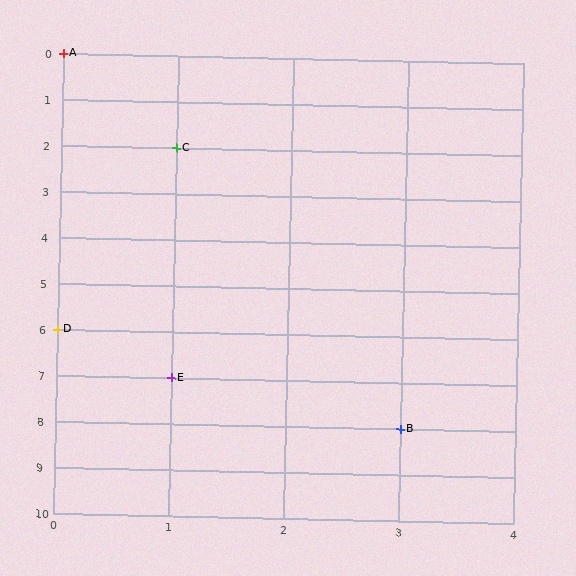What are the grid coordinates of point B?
Point B is at grid coordinates (3, 8).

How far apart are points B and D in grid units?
Points B and D are 3 columns and 2 rows apart (about 3.6 grid units diagonally).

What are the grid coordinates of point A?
Point A is at grid coordinates (0, 0).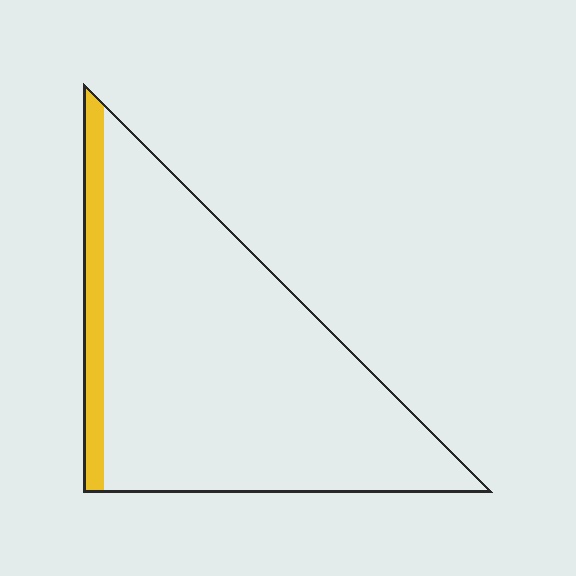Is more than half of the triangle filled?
No.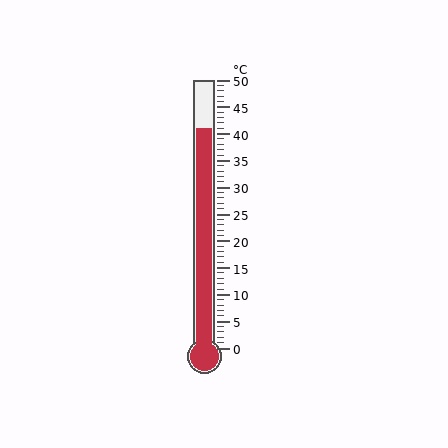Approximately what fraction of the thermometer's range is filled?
The thermometer is filled to approximately 80% of its range.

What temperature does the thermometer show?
The thermometer shows approximately 41°C.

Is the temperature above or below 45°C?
The temperature is below 45°C.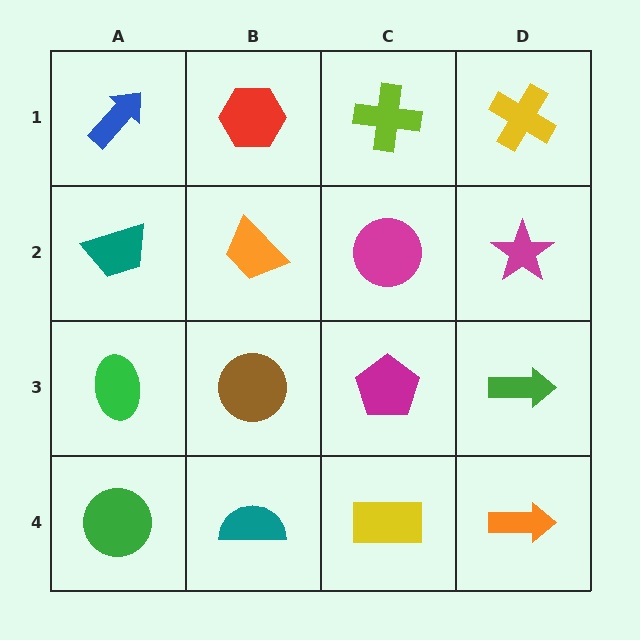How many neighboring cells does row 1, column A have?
2.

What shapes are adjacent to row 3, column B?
An orange trapezoid (row 2, column B), a teal semicircle (row 4, column B), a green ellipse (row 3, column A), a magenta pentagon (row 3, column C).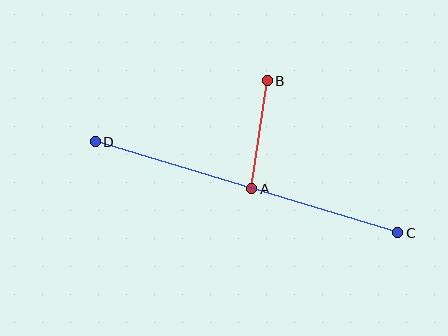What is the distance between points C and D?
The distance is approximately 316 pixels.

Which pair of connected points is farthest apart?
Points C and D are farthest apart.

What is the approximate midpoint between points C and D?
The midpoint is at approximately (246, 187) pixels.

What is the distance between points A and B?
The distance is approximately 109 pixels.